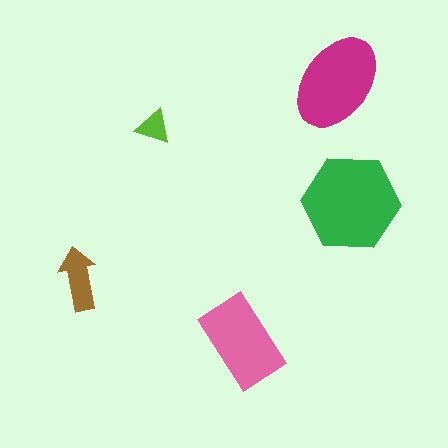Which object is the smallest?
The lime triangle.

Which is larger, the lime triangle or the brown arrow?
The brown arrow.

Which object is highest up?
The magenta ellipse is topmost.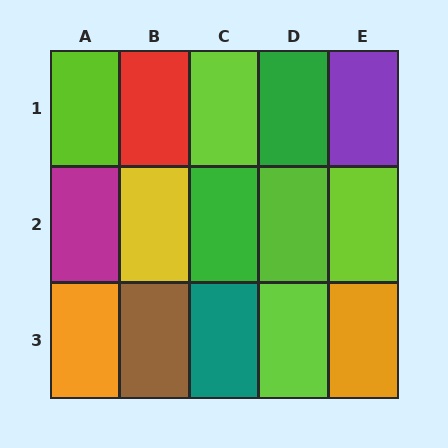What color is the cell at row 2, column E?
Lime.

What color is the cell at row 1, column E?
Purple.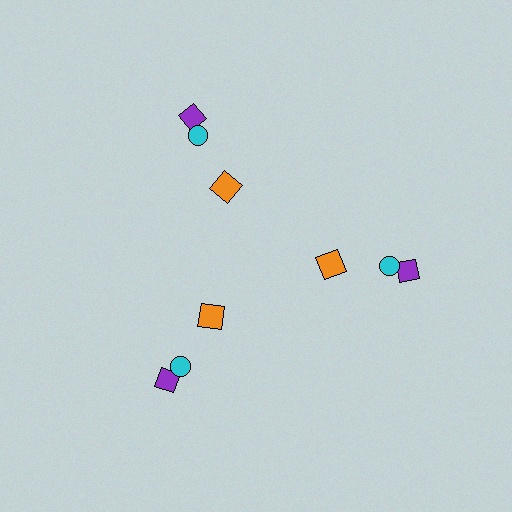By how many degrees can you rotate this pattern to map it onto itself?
The pattern maps onto itself every 120 degrees of rotation.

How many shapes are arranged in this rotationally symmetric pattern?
There are 9 shapes, arranged in 3 groups of 3.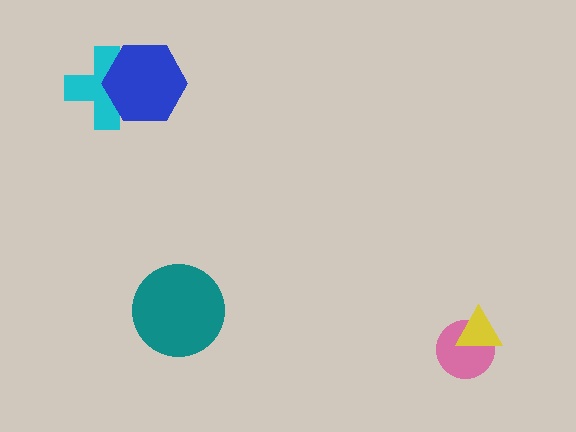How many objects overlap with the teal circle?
0 objects overlap with the teal circle.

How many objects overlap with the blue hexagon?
1 object overlaps with the blue hexagon.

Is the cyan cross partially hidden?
Yes, it is partially covered by another shape.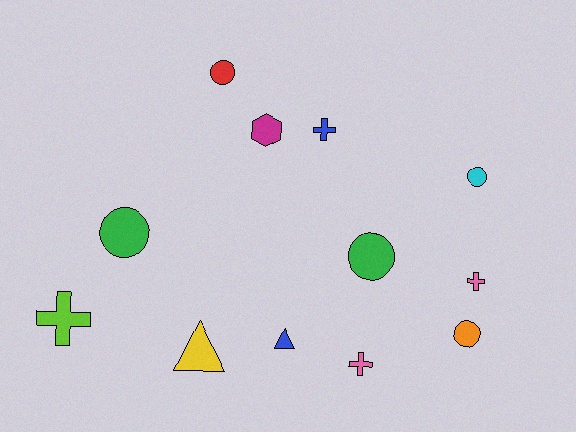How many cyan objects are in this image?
There is 1 cyan object.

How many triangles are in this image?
There are 2 triangles.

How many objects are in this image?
There are 12 objects.